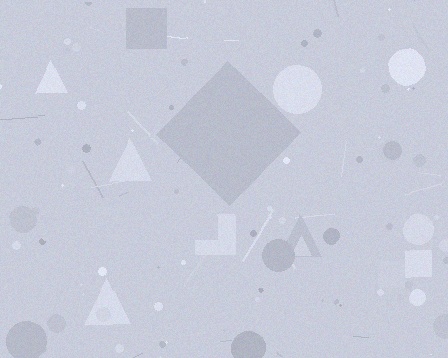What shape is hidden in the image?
A diamond is hidden in the image.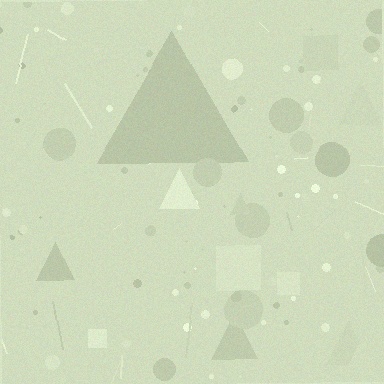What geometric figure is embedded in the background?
A triangle is embedded in the background.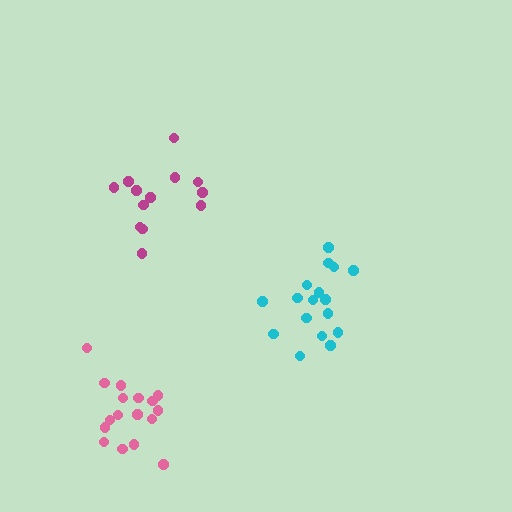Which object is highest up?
The magenta cluster is topmost.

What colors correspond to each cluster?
The clusters are colored: magenta, cyan, pink.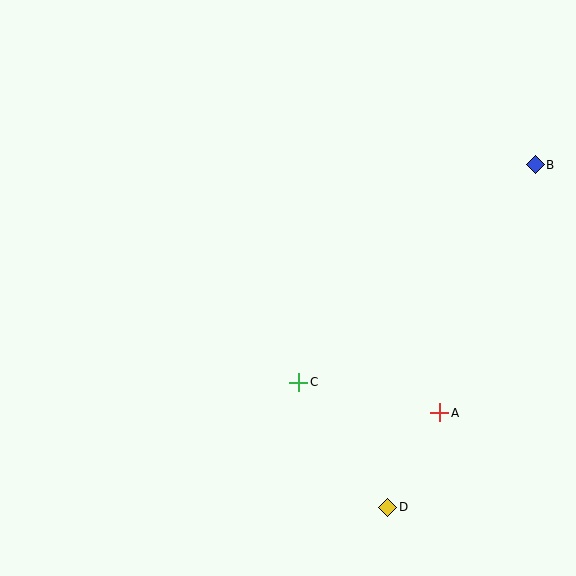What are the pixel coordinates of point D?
Point D is at (388, 507).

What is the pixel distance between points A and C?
The distance between A and C is 144 pixels.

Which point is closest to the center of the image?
Point C at (299, 382) is closest to the center.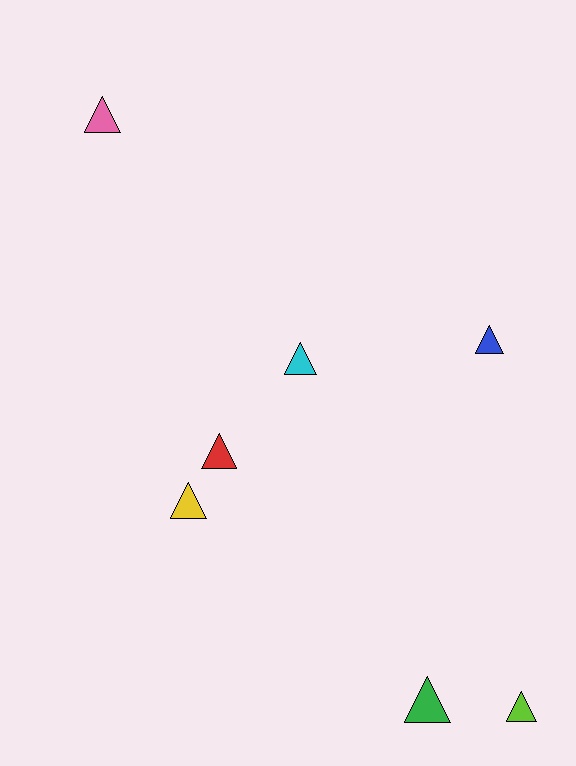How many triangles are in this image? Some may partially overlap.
There are 7 triangles.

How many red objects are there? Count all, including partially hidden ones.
There is 1 red object.